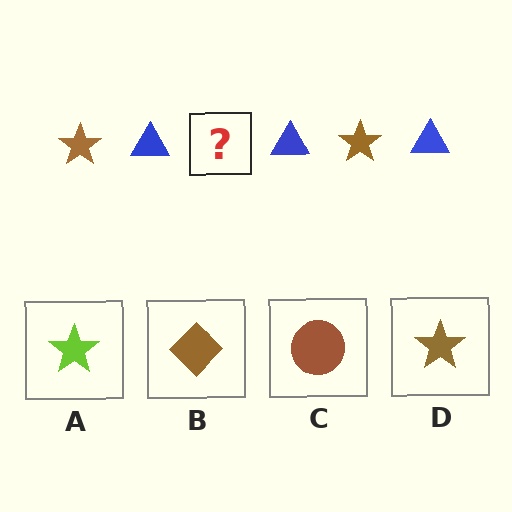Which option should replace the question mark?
Option D.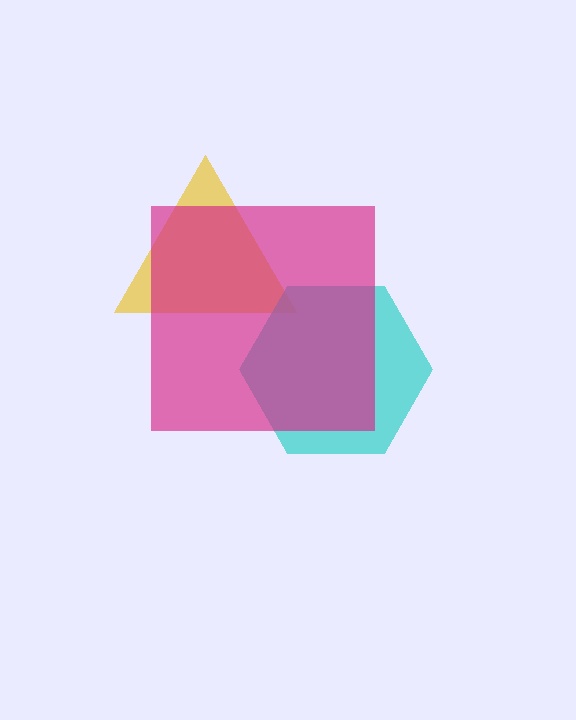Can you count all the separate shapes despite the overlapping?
Yes, there are 3 separate shapes.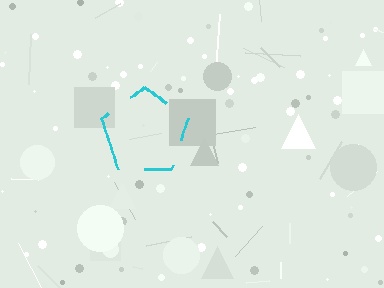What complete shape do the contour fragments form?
The contour fragments form a pentagon.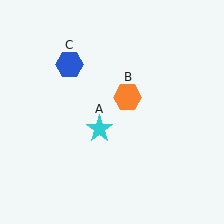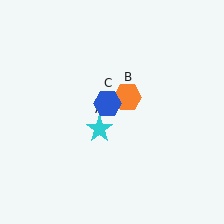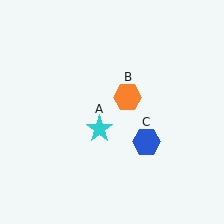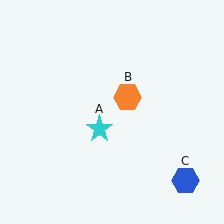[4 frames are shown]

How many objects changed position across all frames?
1 object changed position: blue hexagon (object C).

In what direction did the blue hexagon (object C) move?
The blue hexagon (object C) moved down and to the right.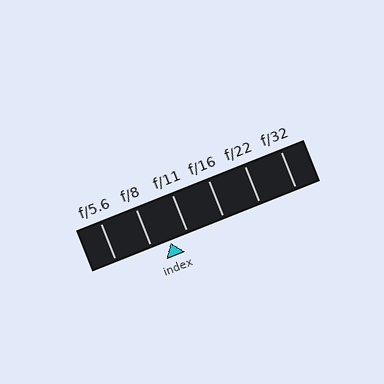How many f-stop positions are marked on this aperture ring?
There are 6 f-stop positions marked.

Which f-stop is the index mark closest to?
The index mark is closest to f/11.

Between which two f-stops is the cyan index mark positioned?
The index mark is between f/8 and f/11.